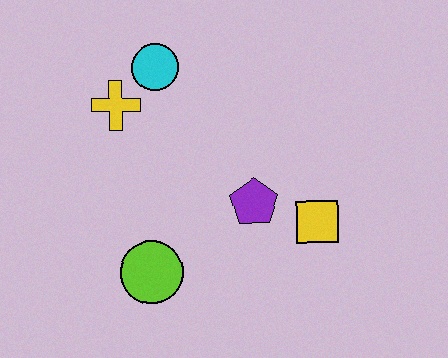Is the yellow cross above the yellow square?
Yes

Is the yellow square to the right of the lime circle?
Yes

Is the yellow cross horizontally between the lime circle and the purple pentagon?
No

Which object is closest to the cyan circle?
The yellow cross is closest to the cyan circle.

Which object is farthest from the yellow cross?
The yellow square is farthest from the yellow cross.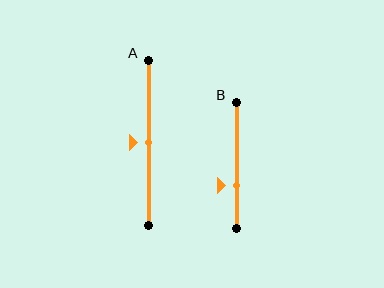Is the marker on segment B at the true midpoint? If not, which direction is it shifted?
No, the marker on segment B is shifted downward by about 16% of the segment length.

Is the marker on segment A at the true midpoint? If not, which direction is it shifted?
Yes, the marker on segment A is at the true midpoint.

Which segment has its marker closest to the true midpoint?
Segment A has its marker closest to the true midpoint.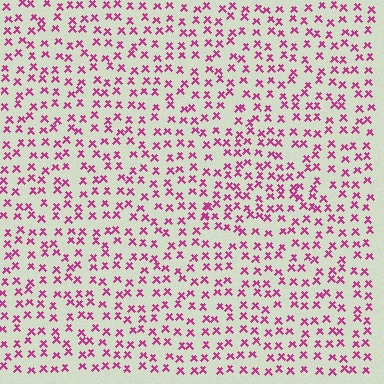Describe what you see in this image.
The image contains small magenta elements arranged at two different densities. A triangle-shaped region is visible where the elements are more densely packed than the surrounding area.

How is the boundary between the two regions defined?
The boundary is defined by a change in element density (approximately 1.4x ratio). All elements are the same color, size, and shape.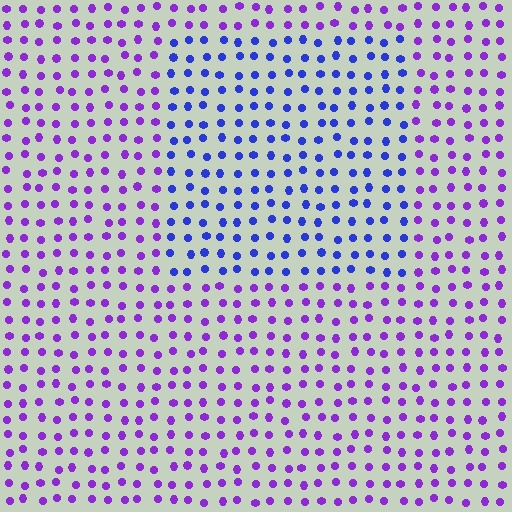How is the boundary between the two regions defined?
The boundary is defined purely by a slight shift in hue (about 41 degrees). Spacing, size, and orientation are identical on both sides.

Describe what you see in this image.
The image is filled with small purple elements in a uniform arrangement. A rectangle-shaped region is visible where the elements are tinted to a slightly different hue, forming a subtle color boundary.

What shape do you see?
I see a rectangle.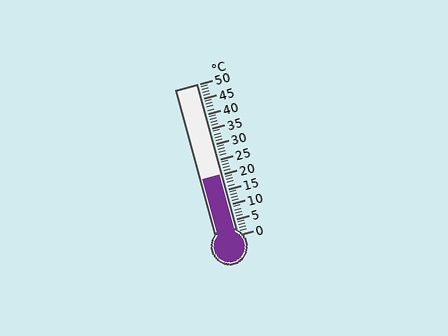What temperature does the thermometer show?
The thermometer shows approximately 20°C.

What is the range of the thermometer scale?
The thermometer scale ranges from 0°C to 50°C.